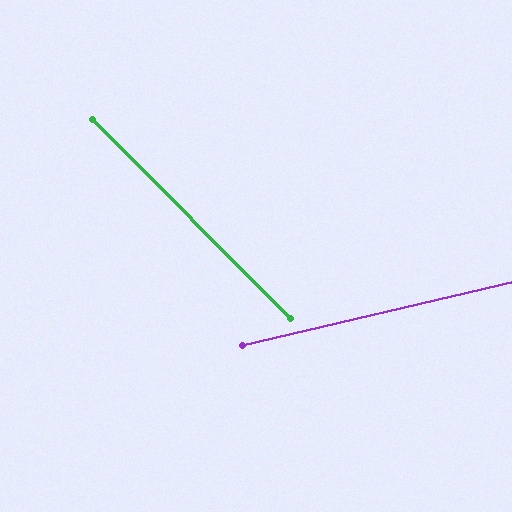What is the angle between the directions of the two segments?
Approximately 58 degrees.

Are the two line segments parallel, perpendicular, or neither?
Neither parallel nor perpendicular — they differ by about 58°.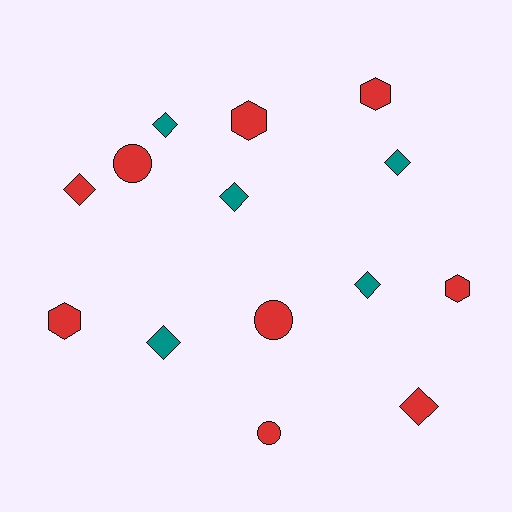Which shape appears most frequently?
Diamond, with 7 objects.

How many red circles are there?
There are 3 red circles.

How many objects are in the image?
There are 14 objects.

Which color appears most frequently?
Red, with 9 objects.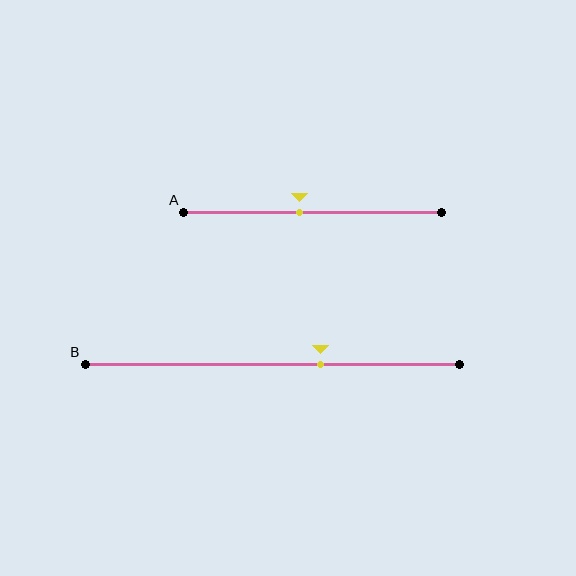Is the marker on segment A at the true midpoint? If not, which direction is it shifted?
No, the marker on segment A is shifted to the left by about 5% of the segment length.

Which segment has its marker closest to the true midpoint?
Segment A has its marker closest to the true midpoint.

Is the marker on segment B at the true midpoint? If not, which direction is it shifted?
No, the marker on segment B is shifted to the right by about 13% of the segment length.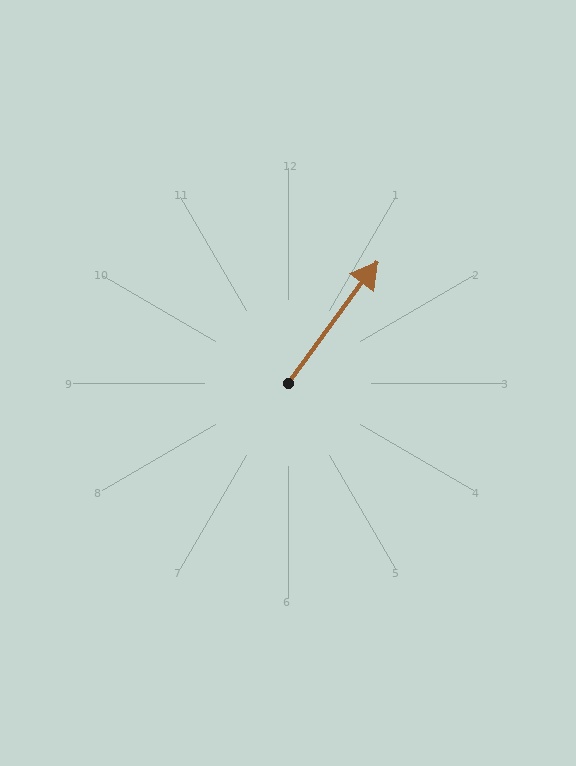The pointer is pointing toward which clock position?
Roughly 1 o'clock.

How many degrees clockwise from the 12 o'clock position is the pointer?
Approximately 36 degrees.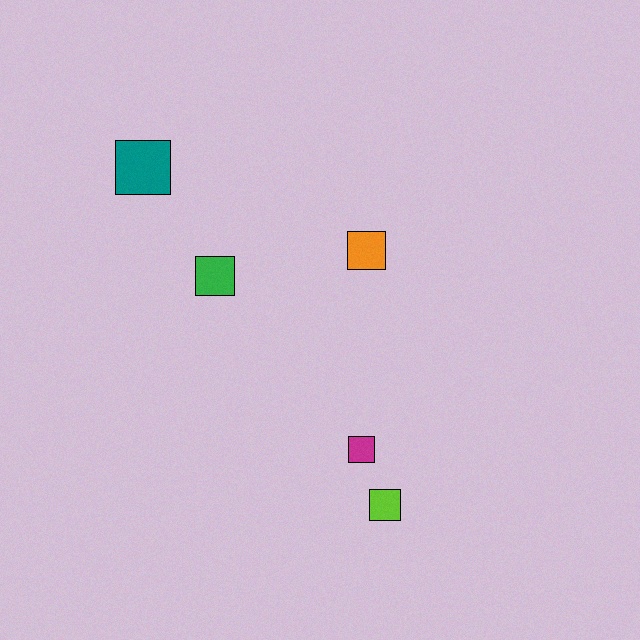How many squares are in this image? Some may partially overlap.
There are 5 squares.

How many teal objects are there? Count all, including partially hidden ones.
There is 1 teal object.